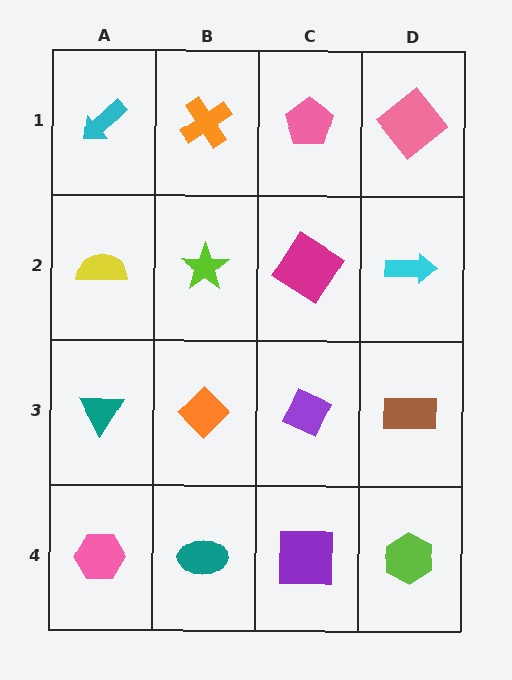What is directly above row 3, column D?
A cyan arrow.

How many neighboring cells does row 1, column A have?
2.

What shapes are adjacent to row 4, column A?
A teal triangle (row 3, column A), a teal ellipse (row 4, column B).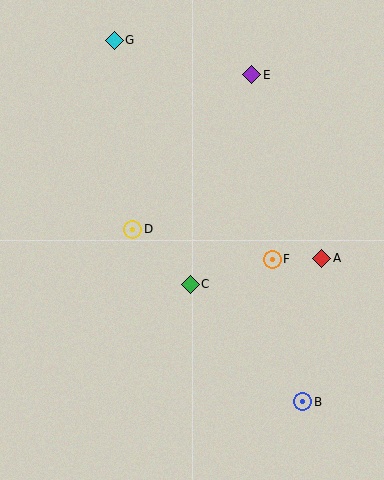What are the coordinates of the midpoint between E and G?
The midpoint between E and G is at (183, 57).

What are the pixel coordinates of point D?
Point D is at (133, 229).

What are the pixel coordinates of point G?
Point G is at (114, 40).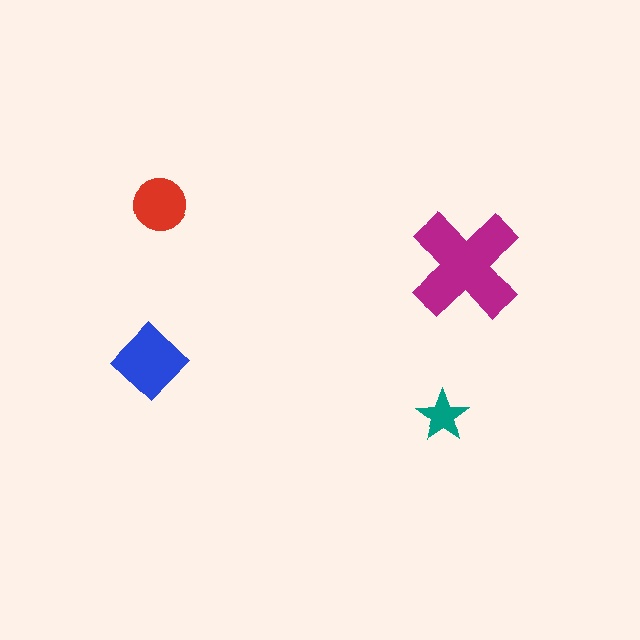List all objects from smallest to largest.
The teal star, the red circle, the blue diamond, the magenta cross.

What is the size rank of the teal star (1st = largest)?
4th.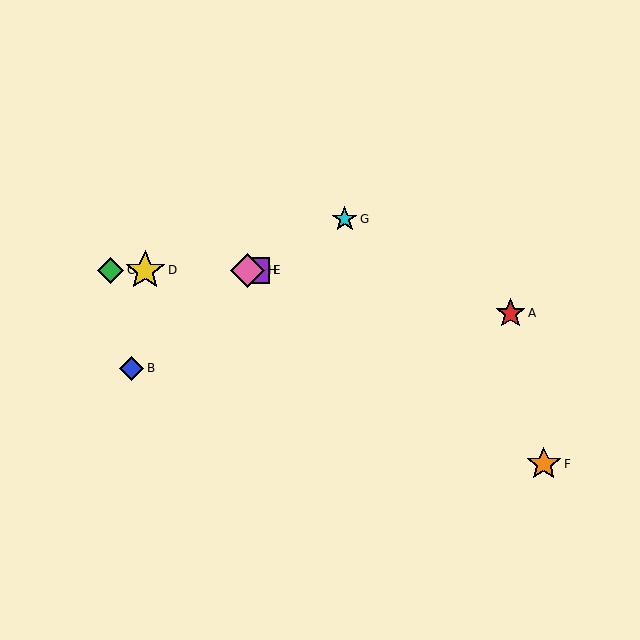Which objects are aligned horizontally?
Objects C, D, E, H are aligned horizontally.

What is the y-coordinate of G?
Object G is at y≈219.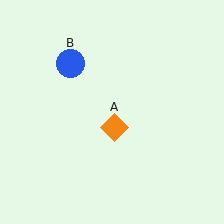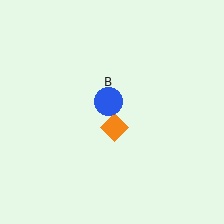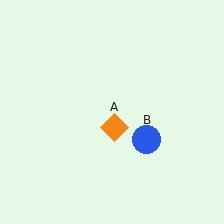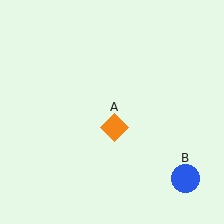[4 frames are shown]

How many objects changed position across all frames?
1 object changed position: blue circle (object B).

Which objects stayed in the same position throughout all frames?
Orange diamond (object A) remained stationary.